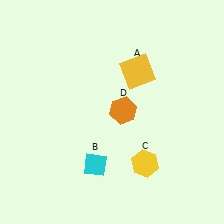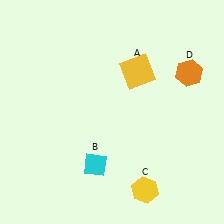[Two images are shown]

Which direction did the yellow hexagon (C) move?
The yellow hexagon (C) moved down.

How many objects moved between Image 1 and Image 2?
2 objects moved between the two images.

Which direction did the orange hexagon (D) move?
The orange hexagon (D) moved right.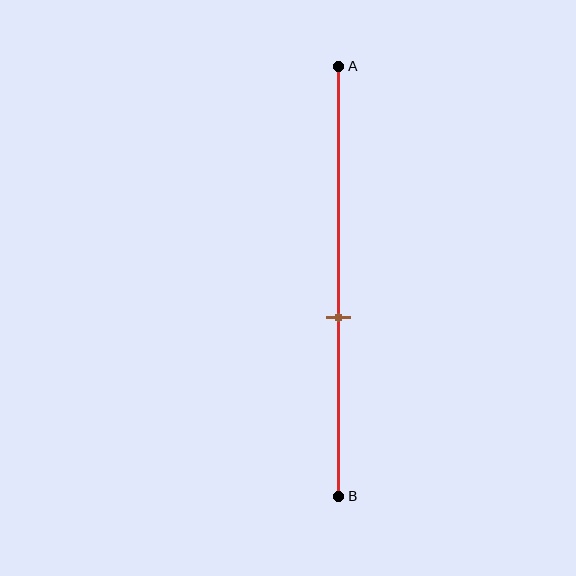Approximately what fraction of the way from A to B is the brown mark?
The brown mark is approximately 60% of the way from A to B.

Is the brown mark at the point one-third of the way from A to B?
No, the mark is at about 60% from A, not at the 33% one-third point.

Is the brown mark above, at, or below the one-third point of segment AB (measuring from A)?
The brown mark is below the one-third point of segment AB.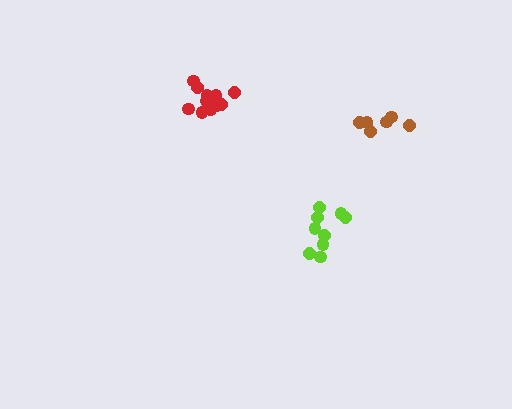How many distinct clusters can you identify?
There are 3 distinct clusters.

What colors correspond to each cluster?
The clusters are colored: brown, red, lime.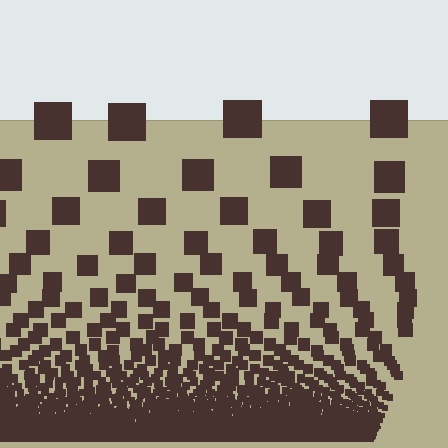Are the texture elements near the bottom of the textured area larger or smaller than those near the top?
Smaller. The gradient is inverted — elements near the bottom are smaller and denser.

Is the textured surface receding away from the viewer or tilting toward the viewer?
The surface appears to tilt toward the viewer. Texture elements get larger and sparser toward the top.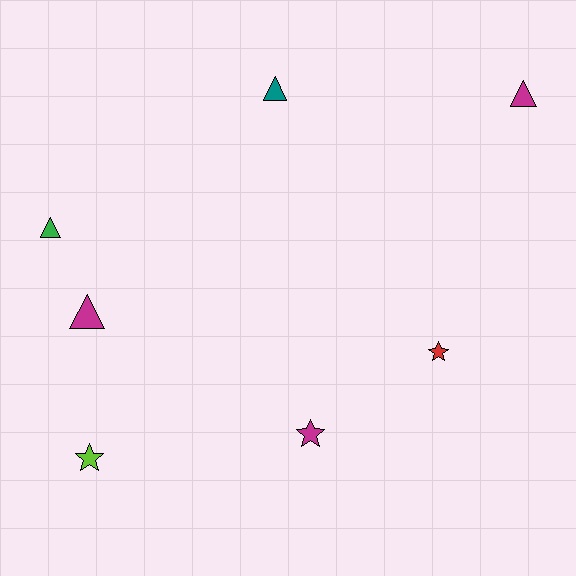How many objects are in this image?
There are 7 objects.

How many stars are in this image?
There are 3 stars.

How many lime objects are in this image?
There is 1 lime object.